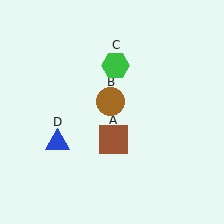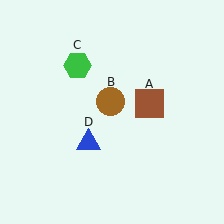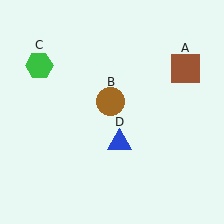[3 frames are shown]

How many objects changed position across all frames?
3 objects changed position: brown square (object A), green hexagon (object C), blue triangle (object D).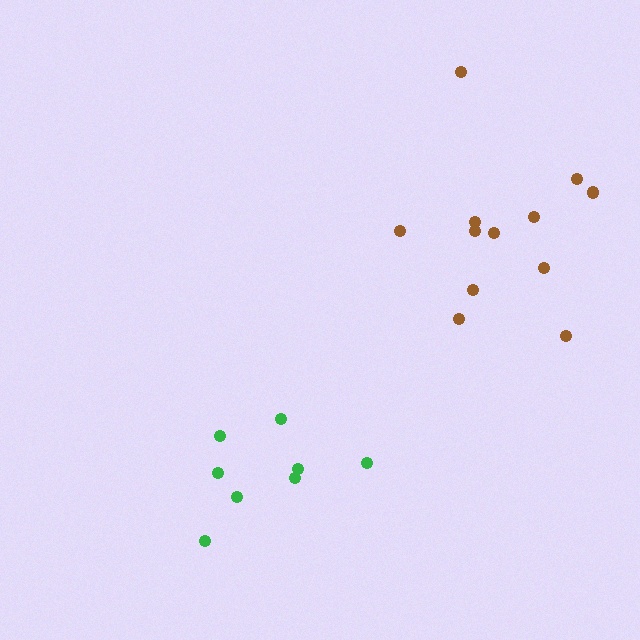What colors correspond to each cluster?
The clusters are colored: brown, green.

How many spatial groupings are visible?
There are 2 spatial groupings.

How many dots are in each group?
Group 1: 12 dots, Group 2: 8 dots (20 total).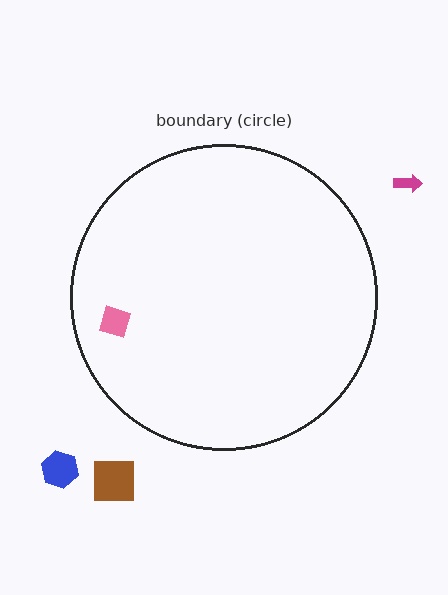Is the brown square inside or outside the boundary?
Outside.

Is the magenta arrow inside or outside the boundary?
Outside.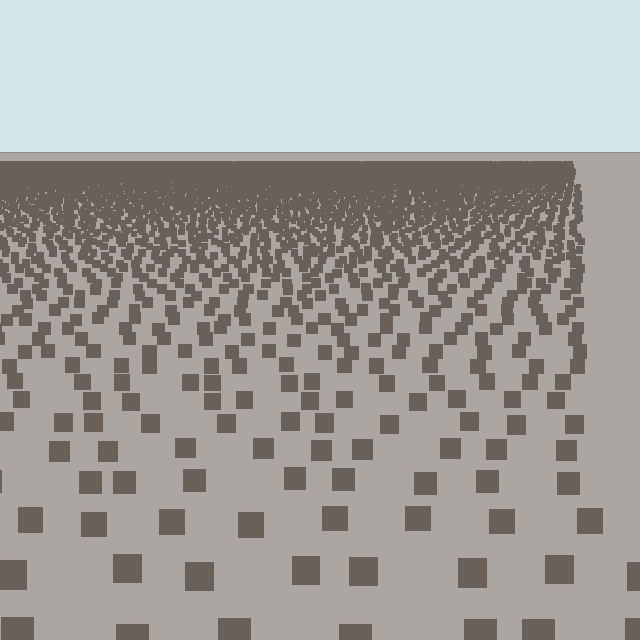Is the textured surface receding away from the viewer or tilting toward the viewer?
The surface is receding away from the viewer. Texture elements get smaller and denser toward the top.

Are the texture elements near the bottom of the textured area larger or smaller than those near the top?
Larger. Near the bottom, elements are closer to the viewer and appear at a bigger on-screen size.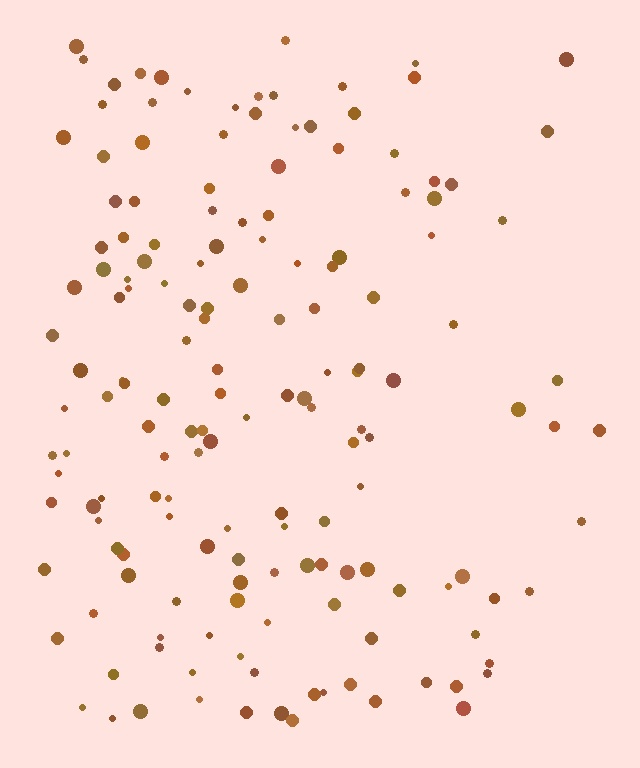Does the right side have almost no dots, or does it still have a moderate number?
Still a moderate number, just noticeably fewer than the left.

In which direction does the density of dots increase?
From right to left, with the left side densest.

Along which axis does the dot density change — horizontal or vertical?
Horizontal.